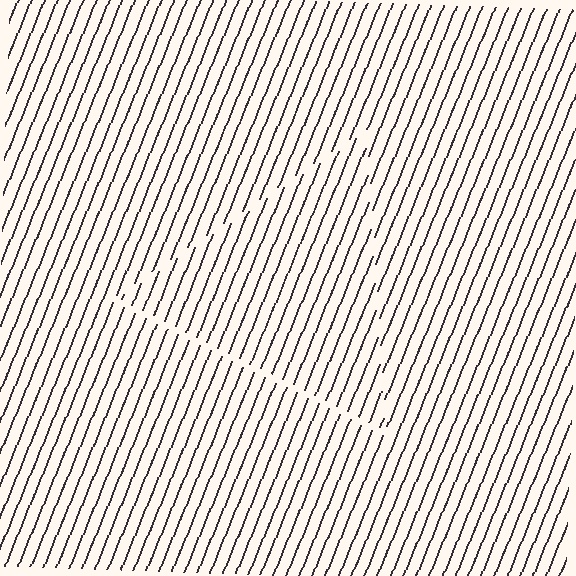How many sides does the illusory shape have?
3 sides — the line-ends trace a triangle.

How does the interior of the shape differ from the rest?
The interior of the shape contains the same grating, shifted by half a period — the contour is defined by the phase discontinuity where line-ends from the inner and outer gratings abut.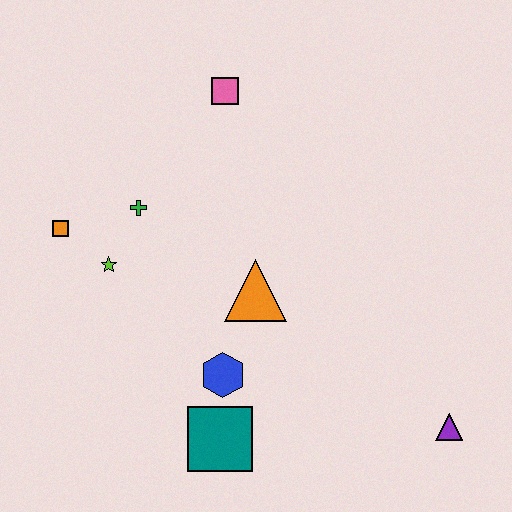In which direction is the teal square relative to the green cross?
The teal square is below the green cross.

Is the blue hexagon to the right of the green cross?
Yes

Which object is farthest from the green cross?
The purple triangle is farthest from the green cross.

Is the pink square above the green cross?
Yes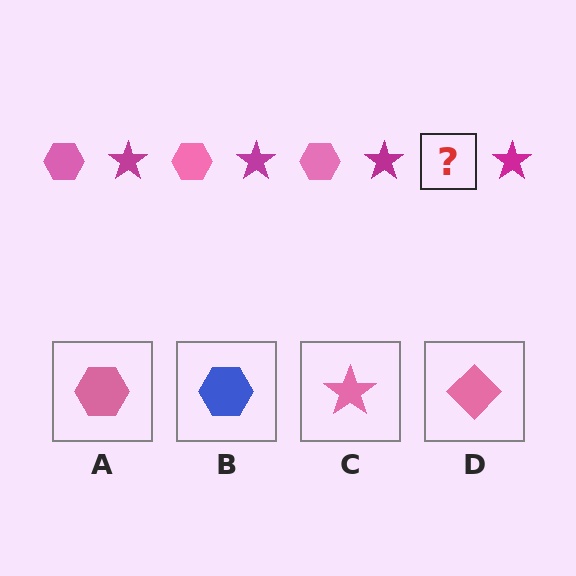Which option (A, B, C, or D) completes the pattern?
A.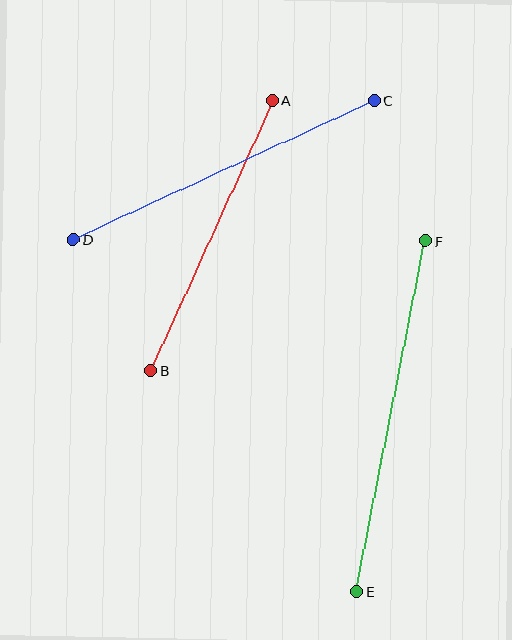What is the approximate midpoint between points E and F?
The midpoint is at approximately (391, 416) pixels.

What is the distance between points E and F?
The distance is approximately 358 pixels.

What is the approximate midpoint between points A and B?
The midpoint is at approximately (212, 236) pixels.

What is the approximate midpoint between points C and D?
The midpoint is at approximately (224, 170) pixels.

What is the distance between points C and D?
The distance is approximately 332 pixels.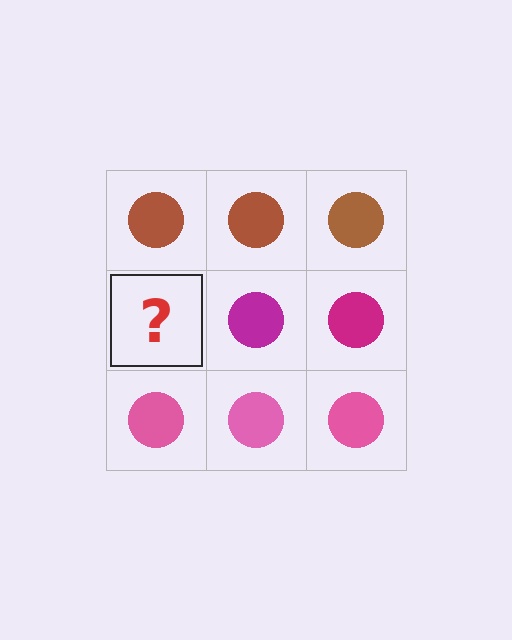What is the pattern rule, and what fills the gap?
The rule is that each row has a consistent color. The gap should be filled with a magenta circle.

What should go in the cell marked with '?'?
The missing cell should contain a magenta circle.